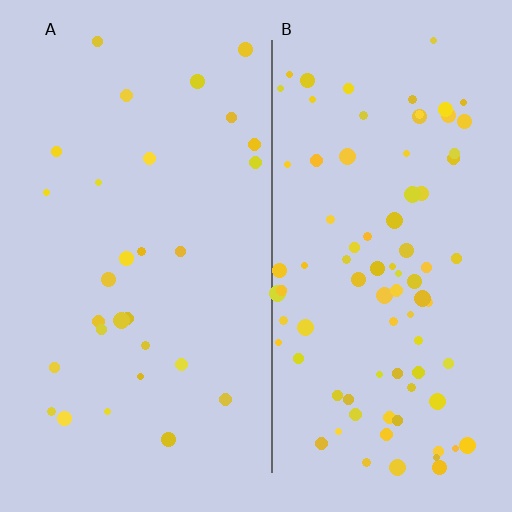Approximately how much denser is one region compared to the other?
Approximately 2.9× — region B over region A.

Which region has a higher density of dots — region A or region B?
B (the right).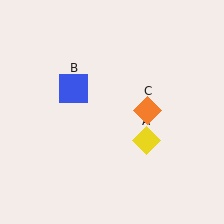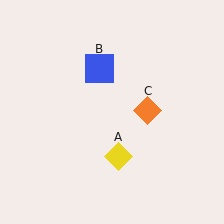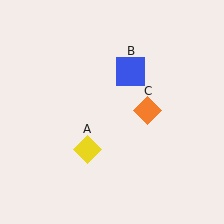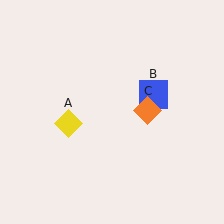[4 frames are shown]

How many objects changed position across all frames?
2 objects changed position: yellow diamond (object A), blue square (object B).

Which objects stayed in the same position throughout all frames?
Orange diamond (object C) remained stationary.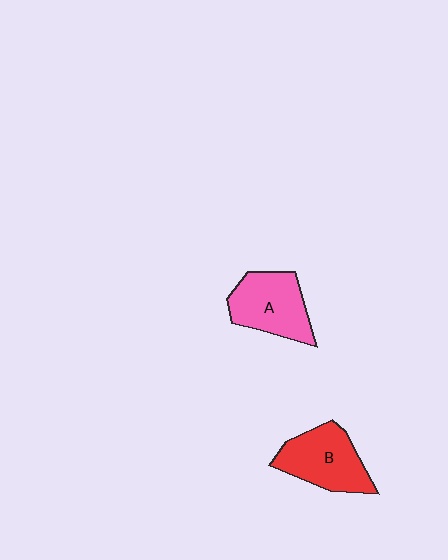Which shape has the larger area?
Shape B (red).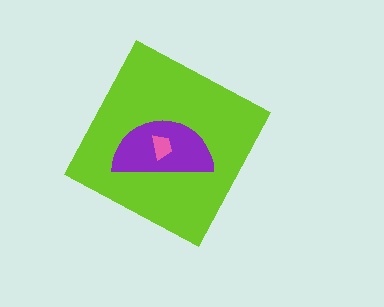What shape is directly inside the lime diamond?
The purple semicircle.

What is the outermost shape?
The lime diamond.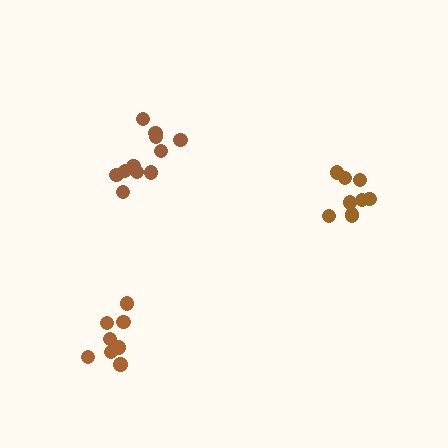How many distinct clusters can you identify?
There are 3 distinct clusters.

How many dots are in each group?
Group 1: 8 dots, Group 2: 11 dots, Group 3: 9 dots (28 total).